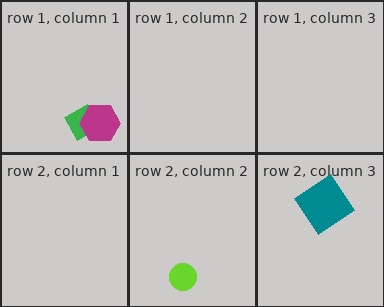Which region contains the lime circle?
The row 2, column 2 region.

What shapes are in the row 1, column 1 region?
The green diamond, the magenta hexagon.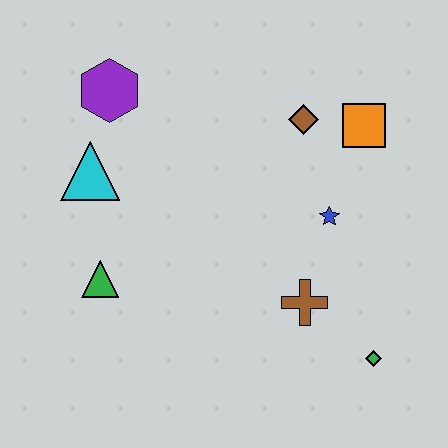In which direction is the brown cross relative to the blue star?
The brown cross is below the blue star.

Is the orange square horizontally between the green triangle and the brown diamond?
No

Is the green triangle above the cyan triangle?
No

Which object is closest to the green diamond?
The brown cross is closest to the green diamond.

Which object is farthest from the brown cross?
The purple hexagon is farthest from the brown cross.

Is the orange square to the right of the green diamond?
No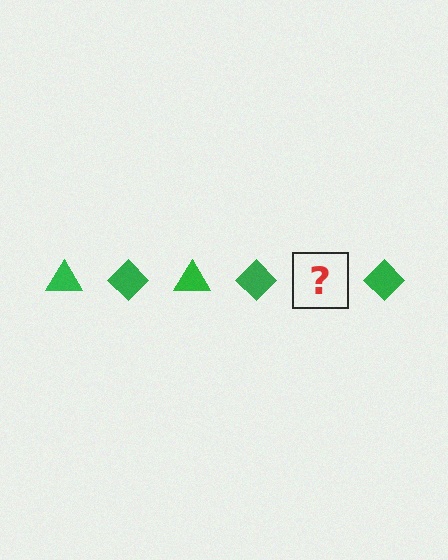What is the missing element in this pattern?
The missing element is a green triangle.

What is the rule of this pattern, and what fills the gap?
The rule is that the pattern cycles through triangle, diamond shapes in green. The gap should be filled with a green triangle.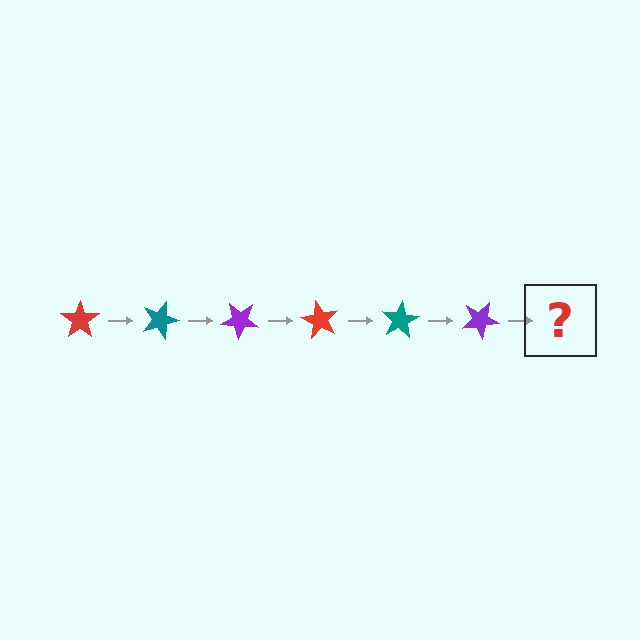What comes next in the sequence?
The next element should be a red star, rotated 120 degrees from the start.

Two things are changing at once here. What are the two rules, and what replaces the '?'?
The two rules are that it rotates 20 degrees each step and the color cycles through red, teal, and purple. The '?' should be a red star, rotated 120 degrees from the start.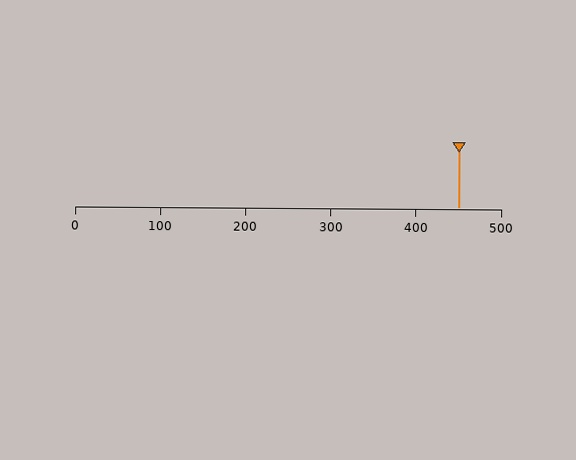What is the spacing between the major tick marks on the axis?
The major ticks are spaced 100 apart.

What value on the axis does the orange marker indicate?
The marker indicates approximately 450.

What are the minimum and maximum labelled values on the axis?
The axis runs from 0 to 500.